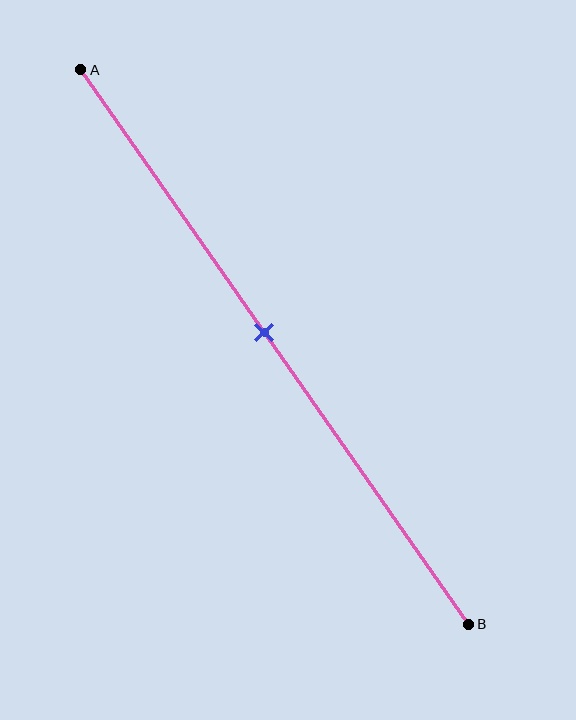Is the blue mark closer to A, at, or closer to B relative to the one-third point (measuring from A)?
The blue mark is closer to point B than the one-third point of segment AB.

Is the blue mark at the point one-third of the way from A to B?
No, the mark is at about 45% from A, not at the 33% one-third point.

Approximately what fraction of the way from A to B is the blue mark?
The blue mark is approximately 45% of the way from A to B.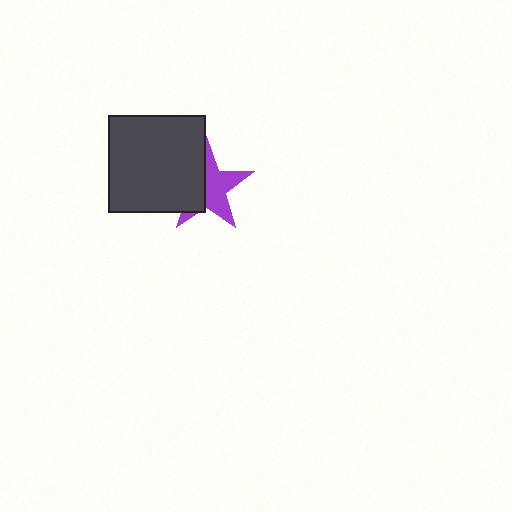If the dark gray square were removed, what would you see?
You would see the complete purple star.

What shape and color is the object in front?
The object in front is a dark gray square.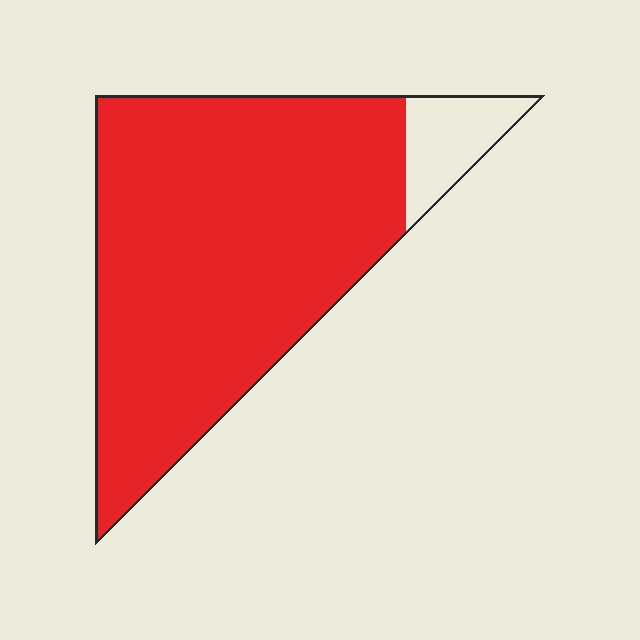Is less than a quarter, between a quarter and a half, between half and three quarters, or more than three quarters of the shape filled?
More than three quarters.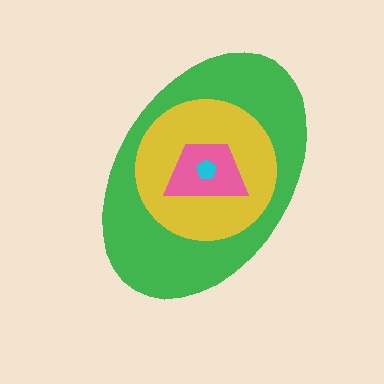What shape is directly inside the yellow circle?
The pink trapezoid.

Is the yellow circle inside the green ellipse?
Yes.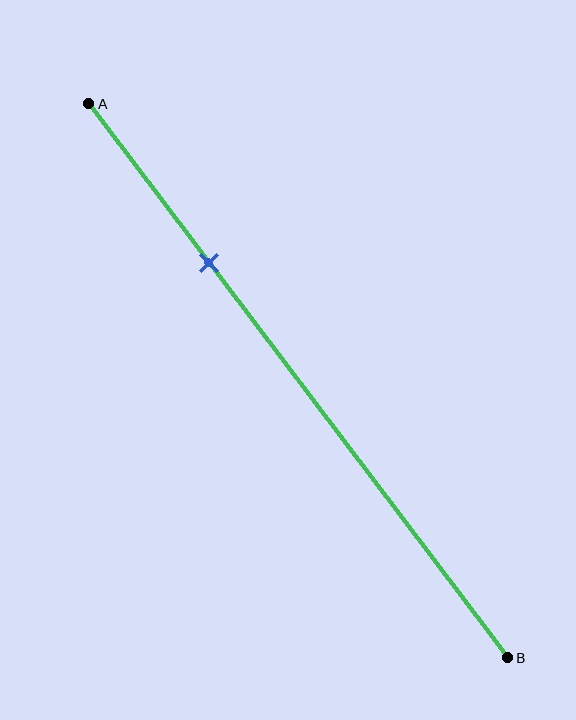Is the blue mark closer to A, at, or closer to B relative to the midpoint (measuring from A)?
The blue mark is closer to point A than the midpoint of segment AB.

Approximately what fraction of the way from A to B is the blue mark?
The blue mark is approximately 30% of the way from A to B.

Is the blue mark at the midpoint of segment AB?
No, the mark is at about 30% from A, not at the 50% midpoint.